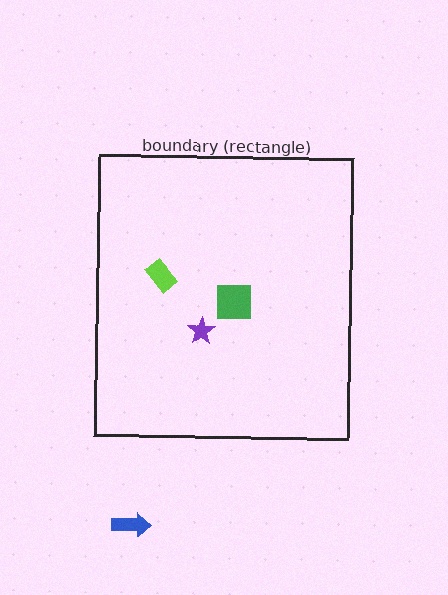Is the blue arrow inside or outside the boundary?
Outside.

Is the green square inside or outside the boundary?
Inside.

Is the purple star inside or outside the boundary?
Inside.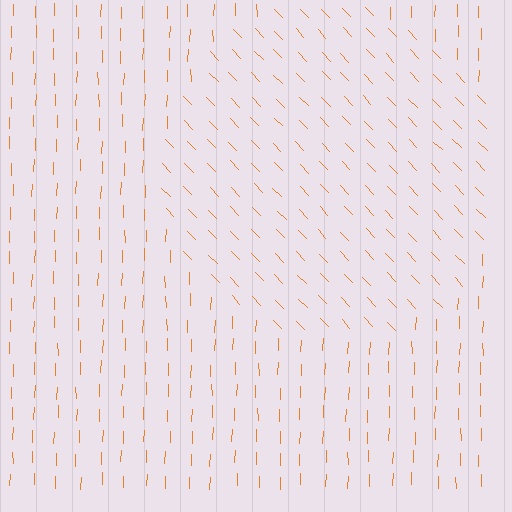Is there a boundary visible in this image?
Yes, there is a texture boundary formed by a change in line orientation.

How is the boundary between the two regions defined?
The boundary is defined purely by a change in line orientation (approximately 45 degrees difference). All lines are the same color and thickness.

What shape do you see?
I see a circle.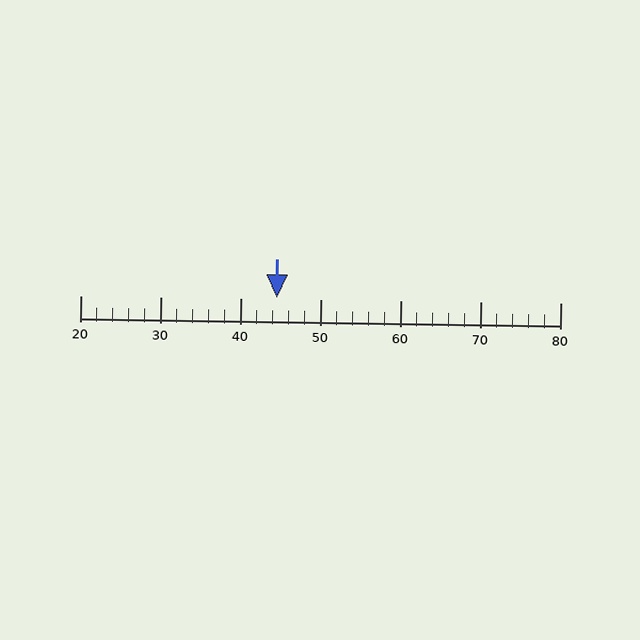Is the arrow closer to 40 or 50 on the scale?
The arrow is closer to 40.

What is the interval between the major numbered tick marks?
The major tick marks are spaced 10 units apart.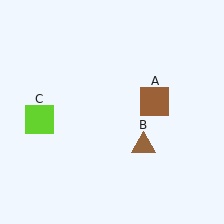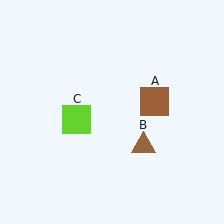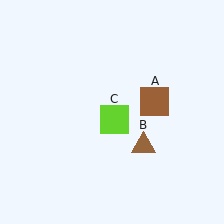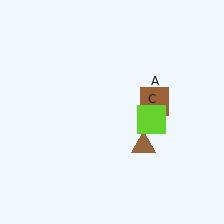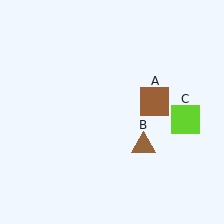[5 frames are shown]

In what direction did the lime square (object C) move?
The lime square (object C) moved right.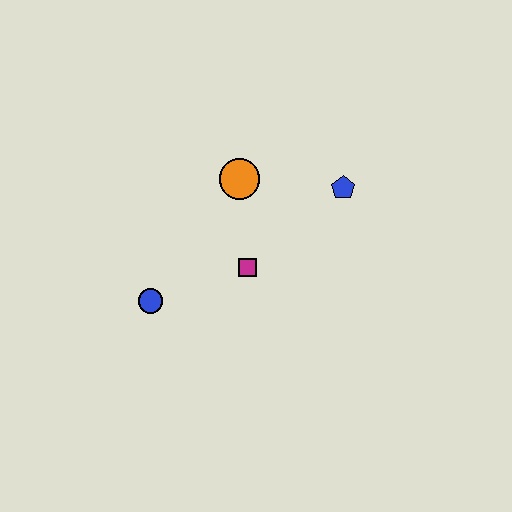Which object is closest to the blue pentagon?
The orange circle is closest to the blue pentagon.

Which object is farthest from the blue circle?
The blue pentagon is farthest from the blue circle.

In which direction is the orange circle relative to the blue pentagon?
The orange circle is to the left of the blue pentagon.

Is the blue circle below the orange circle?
Yes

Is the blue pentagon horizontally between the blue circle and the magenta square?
No